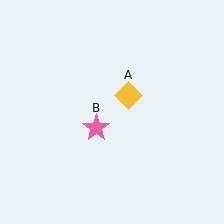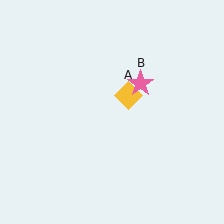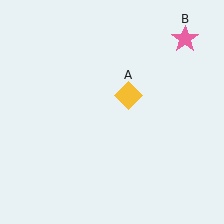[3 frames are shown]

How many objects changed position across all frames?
1 object changed position: pink star (object B).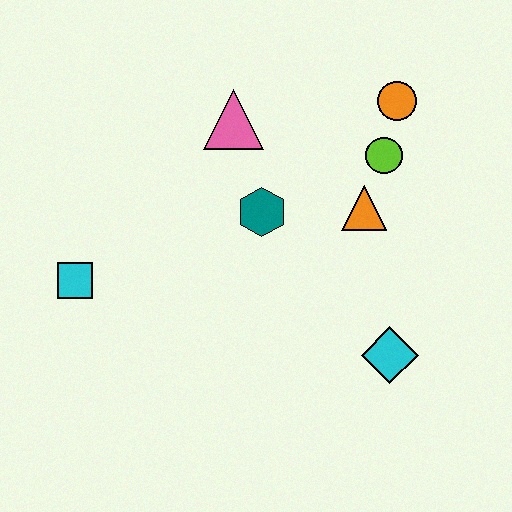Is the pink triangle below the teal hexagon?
No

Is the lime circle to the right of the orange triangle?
Yes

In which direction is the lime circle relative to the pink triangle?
The lime circle is to the right of the pink triangle.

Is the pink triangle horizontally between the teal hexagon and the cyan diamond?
No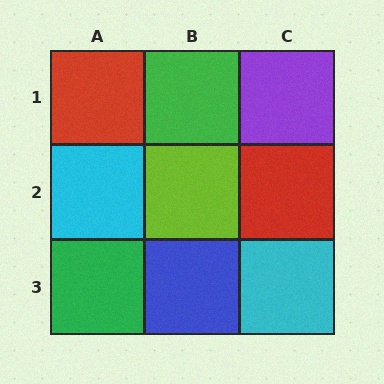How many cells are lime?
1 cell is lime.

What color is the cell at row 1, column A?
Red.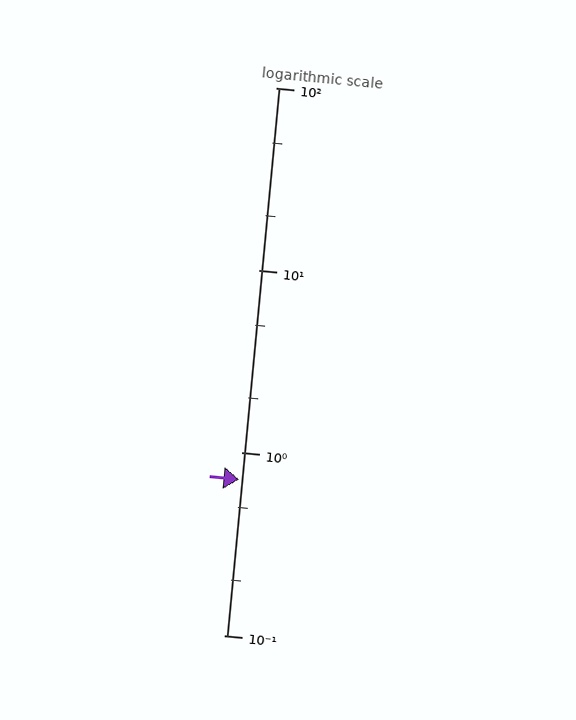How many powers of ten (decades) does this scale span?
The scale spans 3 decades, from 0.1 to 100.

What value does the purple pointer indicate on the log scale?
The pointer indicates approximately 0.71.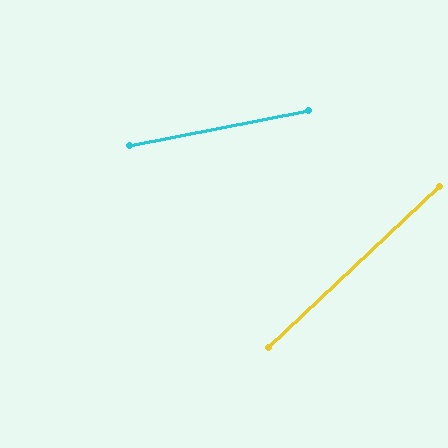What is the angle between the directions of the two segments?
Approximately 32 degrees.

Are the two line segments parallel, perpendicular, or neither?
Neither parallel nor perpendicular — they differ by about 32°.